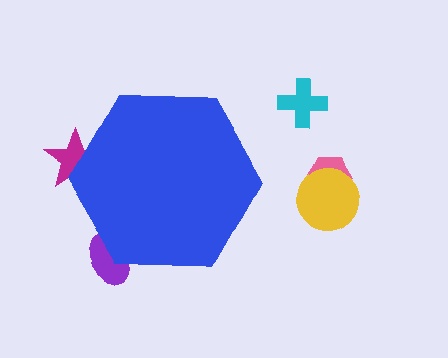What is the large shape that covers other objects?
A blue hexagon.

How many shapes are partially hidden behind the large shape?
2 shapes are partially hidden.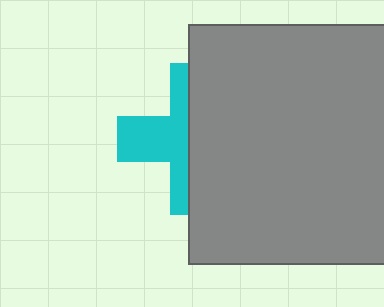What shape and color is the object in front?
The object in front is a gray rectangle.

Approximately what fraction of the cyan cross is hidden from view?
Roughly 57% of the cyan cross is hidden behind the gray rectangle.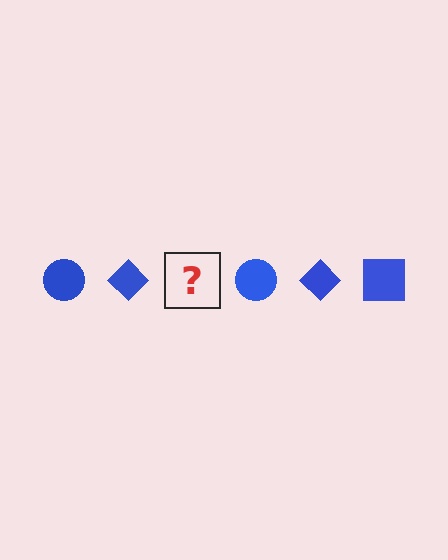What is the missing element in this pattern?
The missing element is a blue square.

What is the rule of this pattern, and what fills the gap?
The rule is that the pattern cycles through circle, diamond, square shapes in blue. The gap should be filled with a blue square.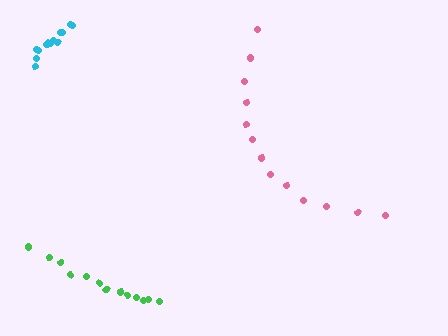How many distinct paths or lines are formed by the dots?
There are 3 distinct paths.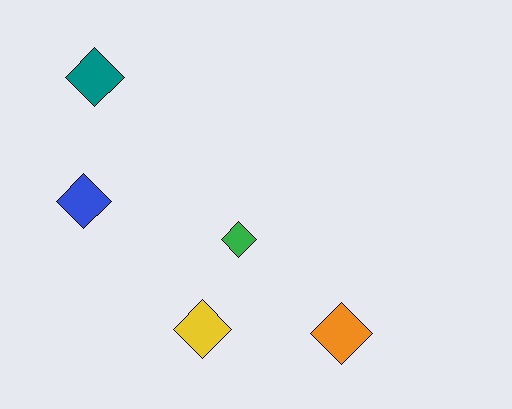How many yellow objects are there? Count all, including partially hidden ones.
There is 1 yellow object.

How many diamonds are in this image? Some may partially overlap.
There are 5 diamonds.